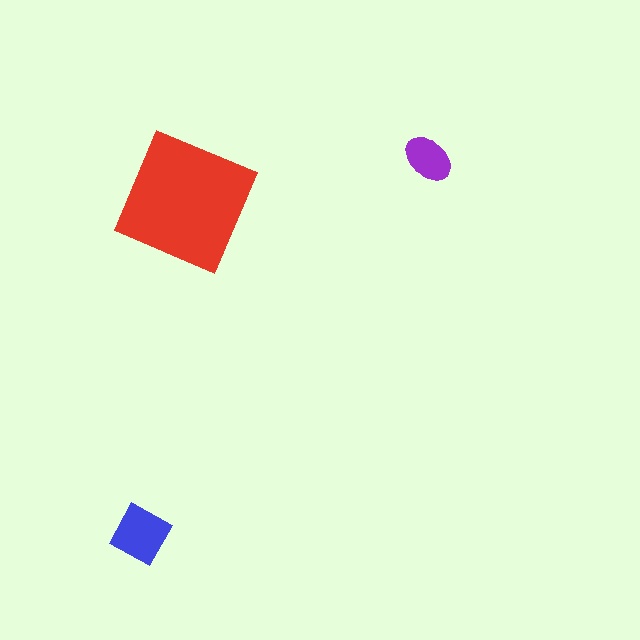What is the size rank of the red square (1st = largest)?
1st.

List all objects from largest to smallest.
The red square, the blue diamond, the purple ellipse.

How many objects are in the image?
There are 3 objects in the image.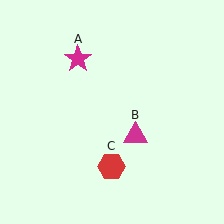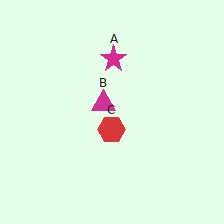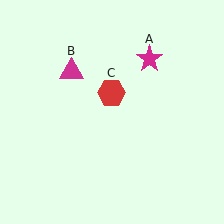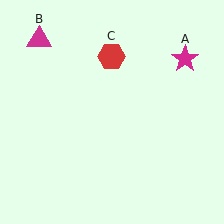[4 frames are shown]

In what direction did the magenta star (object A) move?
The magenta star (object A) moved right.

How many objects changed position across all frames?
3 objects changed position: magenta star (object A), magenta triangle (object B), red hexagon (object C).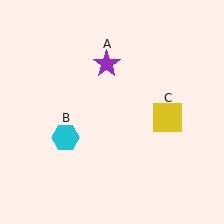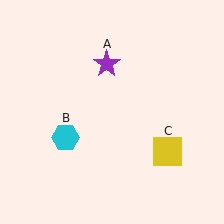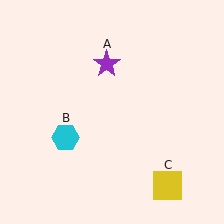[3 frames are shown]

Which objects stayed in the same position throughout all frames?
Purple star (object A) and cyan hexagon (object B) remained stationary.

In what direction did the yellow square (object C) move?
The yellow square (object C) moved down.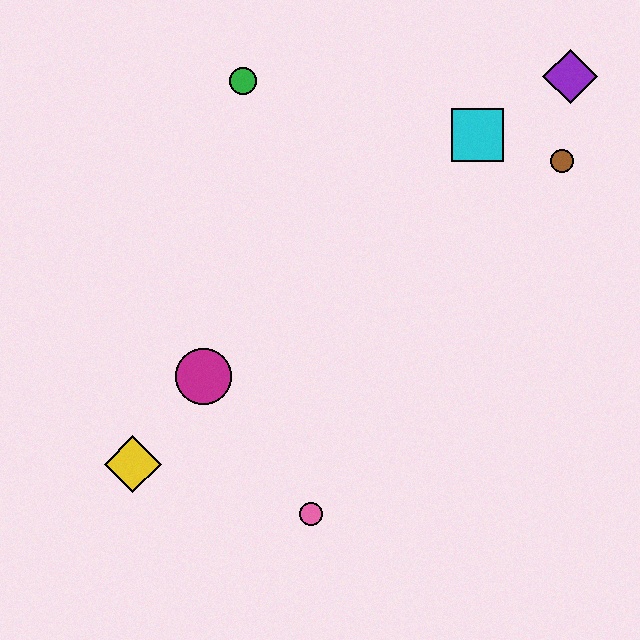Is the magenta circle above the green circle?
No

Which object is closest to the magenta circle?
The yellow diamond is closest to the magenta circle.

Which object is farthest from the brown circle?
The yellow diamond is farthest from the brown circle.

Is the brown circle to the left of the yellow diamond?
No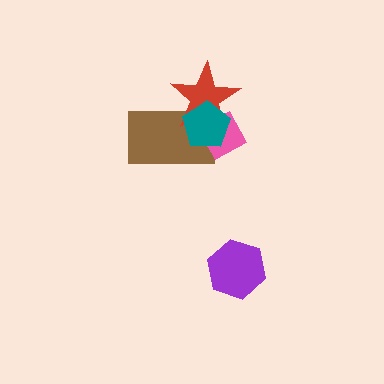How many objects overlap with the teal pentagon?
3 objects overlap with the teal pentagon.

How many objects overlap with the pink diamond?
3 objects overlap with the pink diamond.